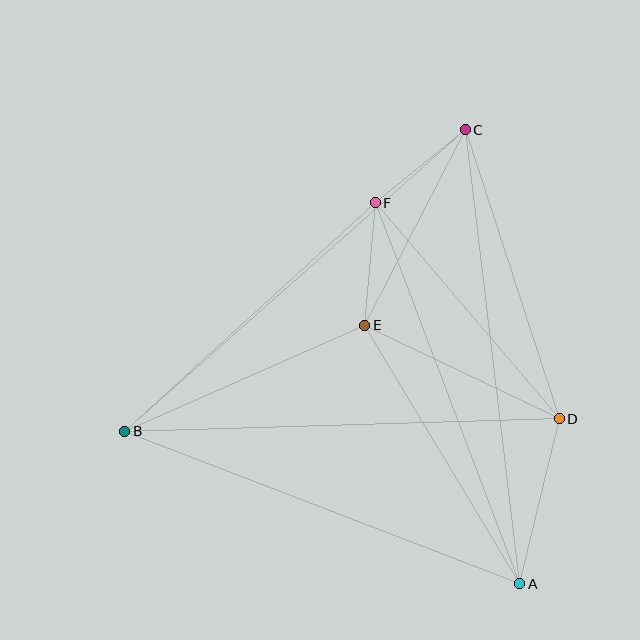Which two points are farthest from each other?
Points A and C are farthest from each other.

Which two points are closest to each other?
Points C and F are closest to each other.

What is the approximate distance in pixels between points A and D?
The distance between A and D is approximately 170 pixels.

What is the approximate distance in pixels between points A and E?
The distance between A and E is approximately 302 pixels.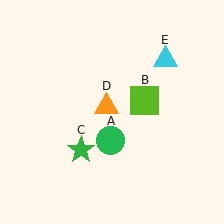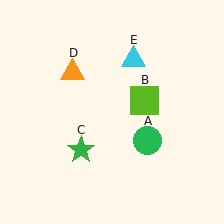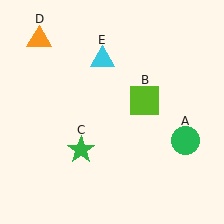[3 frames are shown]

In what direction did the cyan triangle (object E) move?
The cyan triangle (object E) moved left.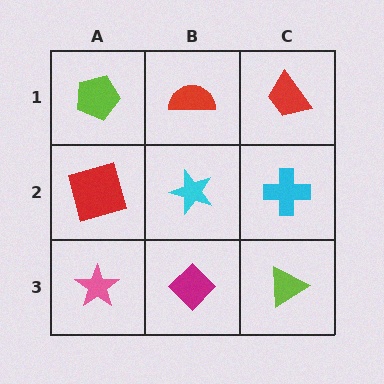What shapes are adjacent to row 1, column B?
A cyan star (row 2, column B), a lime pentagon (row 1, column A), a red trapezoid (row 1, column C).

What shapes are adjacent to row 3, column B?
A cyan star (row 2, column B), a pink star (row 3, column A), a lime triangle (row 3, column C).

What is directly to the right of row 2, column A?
A cyan star.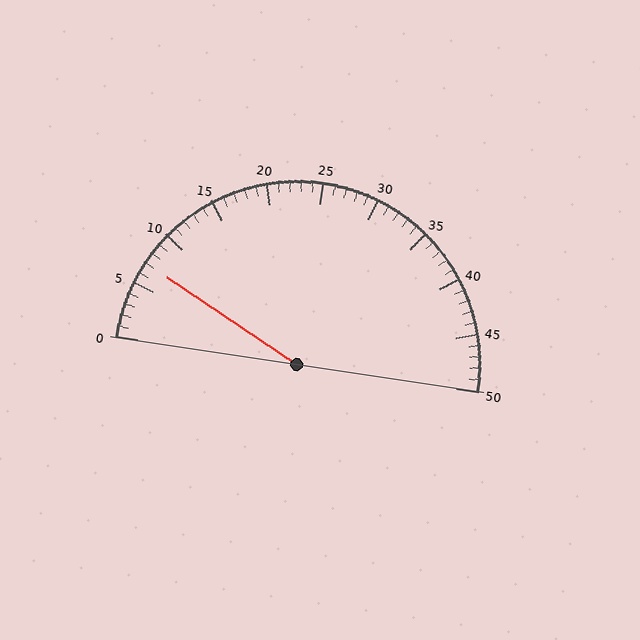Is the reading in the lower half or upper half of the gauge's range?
The reading is in the lower half of the range (0 to 50).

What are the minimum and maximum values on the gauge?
The gauge ranges from 0 to 50.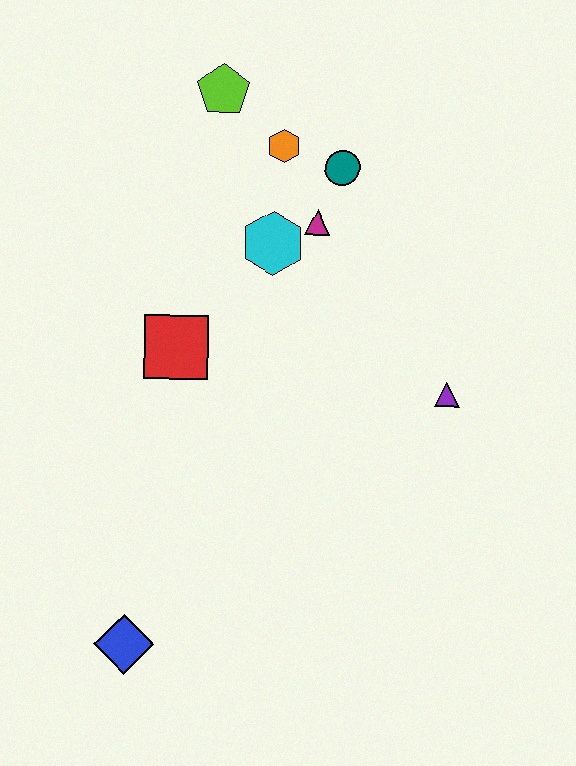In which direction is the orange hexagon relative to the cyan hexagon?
The orange hexagon is above the cyan hexagon.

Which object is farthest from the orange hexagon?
The blue diamond is farthest from the orange hexagon.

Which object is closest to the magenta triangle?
The cyan hexagon is closest to the magenta triangle.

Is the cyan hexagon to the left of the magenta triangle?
Yes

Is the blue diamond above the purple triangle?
No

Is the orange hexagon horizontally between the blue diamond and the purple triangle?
Yes